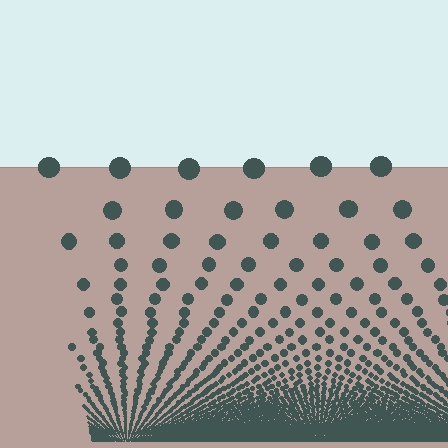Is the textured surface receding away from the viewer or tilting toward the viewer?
The surface appears to tilt toward the viewer. Texture elements get larger and sparser toward the top.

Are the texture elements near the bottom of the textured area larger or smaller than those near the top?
Smaller. The gradient is inverted — elements near the bottom are smaller and denser.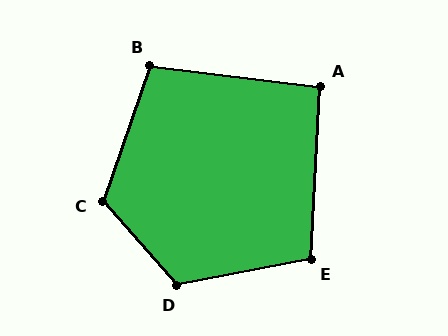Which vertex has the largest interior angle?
D, at approximately 121 degrees.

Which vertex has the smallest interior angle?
A, at approximately 94 degrees.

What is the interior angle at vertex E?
Approximately 104 degrees (obtuse).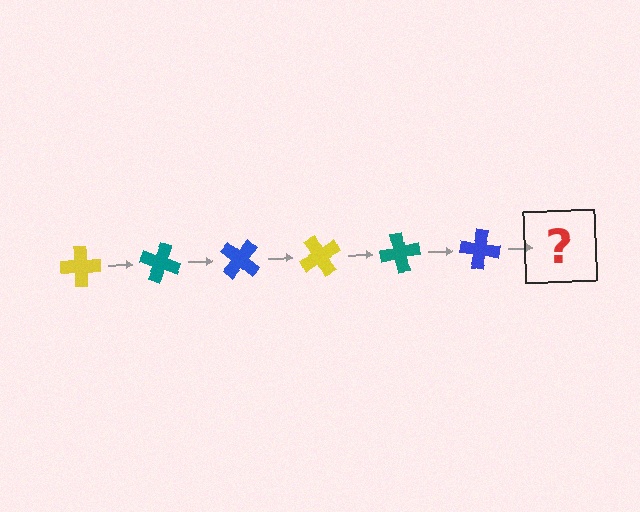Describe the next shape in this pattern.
It should be a yellow cross, rotated 120 degrees from the start.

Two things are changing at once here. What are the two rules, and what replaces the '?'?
The two rules are that it rotates 20 degrees each step and the color cycles through yellow, teal, and blue. The '?' should be a yellow cross, rotated 120 degrees from the start.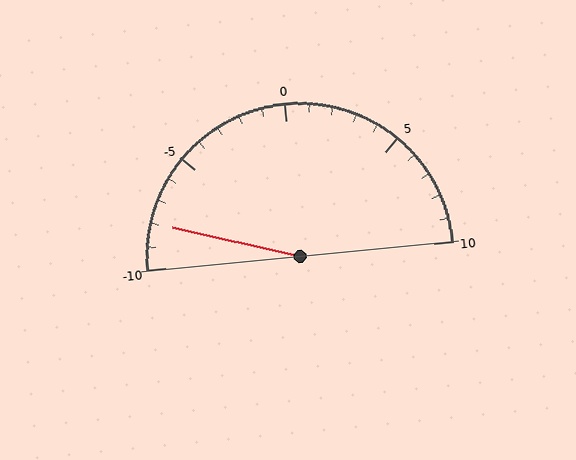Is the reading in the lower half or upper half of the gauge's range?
The reading is in the lower half of the range (-10 to 10).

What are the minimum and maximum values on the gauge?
The gauge ranges from -10 to 10.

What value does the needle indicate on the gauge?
The needle indicates approximately -8.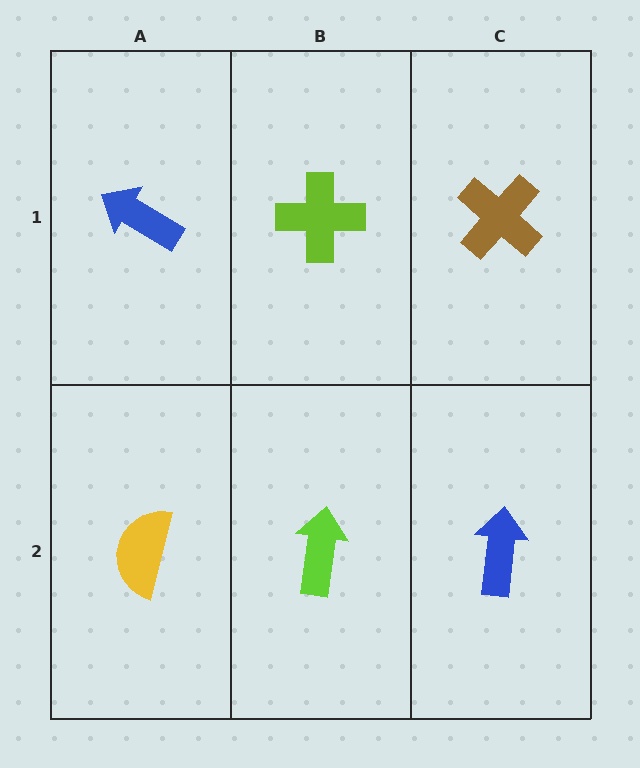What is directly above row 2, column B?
A lime cross.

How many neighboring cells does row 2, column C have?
2.